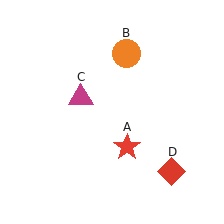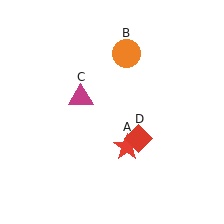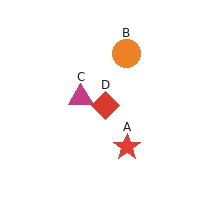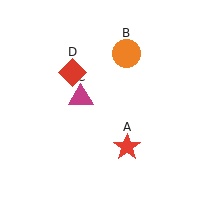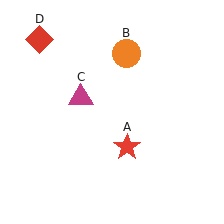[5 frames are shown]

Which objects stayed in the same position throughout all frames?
Red star (object A) and orange circle (object B) and magenta triangle (object C) remained stationary.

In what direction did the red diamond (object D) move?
The red diamond (object D) moved up and to the left.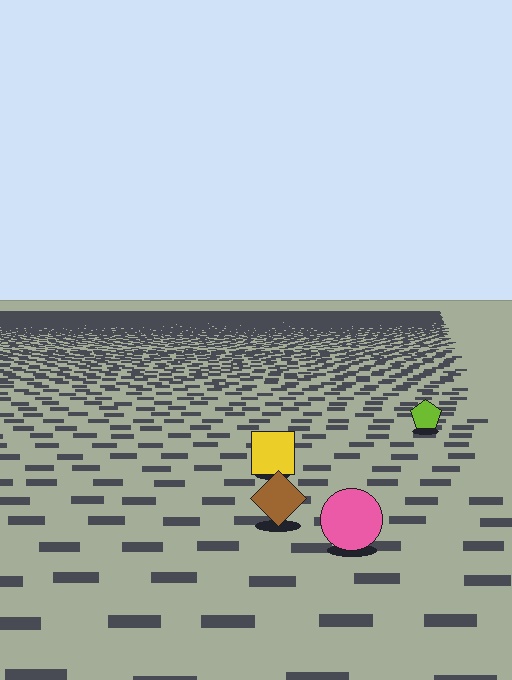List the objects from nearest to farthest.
From nearest to farthest: the pink circle, the brown diamond, the yellow square, the lime pentagon.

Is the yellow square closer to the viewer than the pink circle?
No. The pink circle is closer — you can tell from the texture gradient: the ground texture is coarser near it.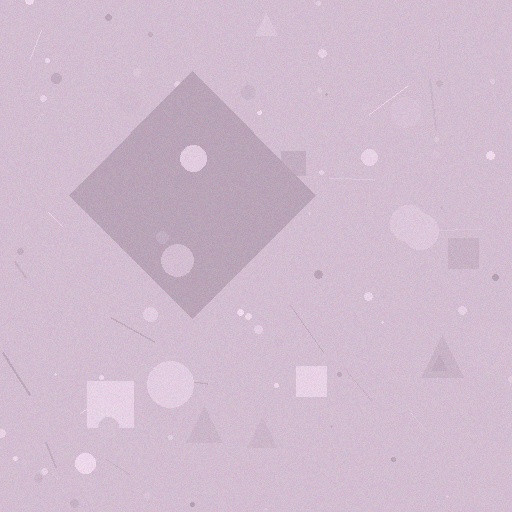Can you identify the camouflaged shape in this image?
The camouflaged shape is a diamond.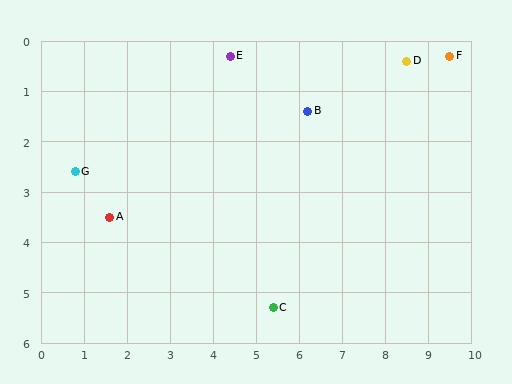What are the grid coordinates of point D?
Point D is at approximately (8.5, 0.4).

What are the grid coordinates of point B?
Point B is at approximately (6.2, 1.4).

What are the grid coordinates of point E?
Point E is at approximately (4.4, 0.3).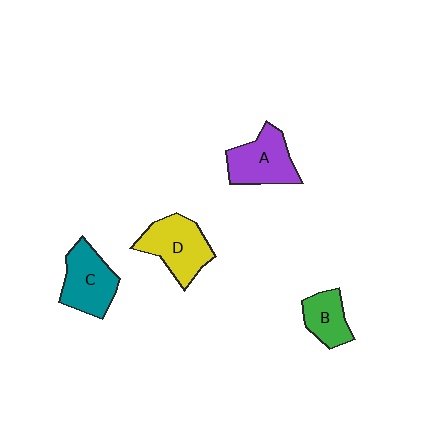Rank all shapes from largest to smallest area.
From largest to smallest: D (yellow), C (teal), A (purple), B (green).